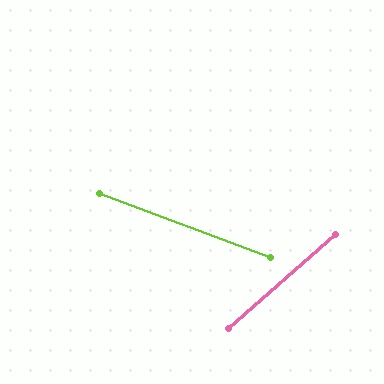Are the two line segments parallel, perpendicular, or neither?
Neither parallel nor perpendicular — they differ by about 62°.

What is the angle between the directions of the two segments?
Approximately 62 degrees.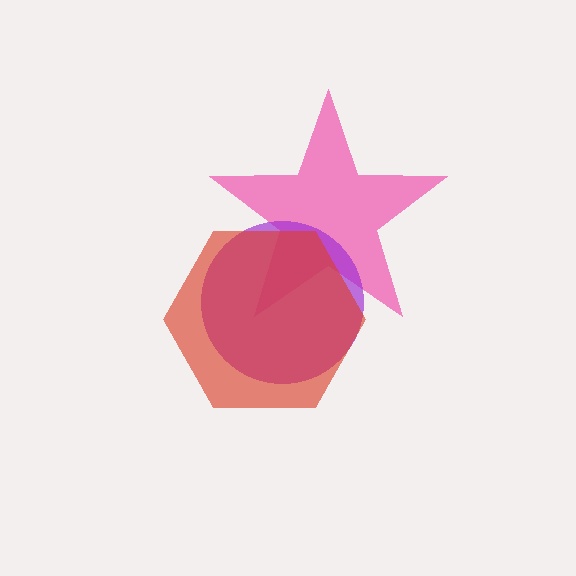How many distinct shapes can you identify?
There are 3 distinct shapes: a pink star, a purple circle, a red hexagon.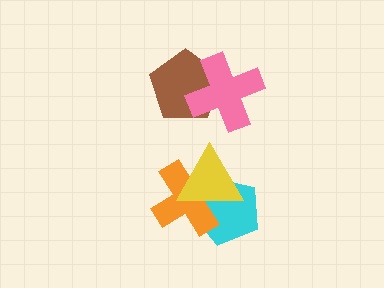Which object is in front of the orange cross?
The yellow triangle is in front of the orange cross.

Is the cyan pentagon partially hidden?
Yes, it is partially covered by another shape.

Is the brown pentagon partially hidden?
Yes, it is partially covered by another shape.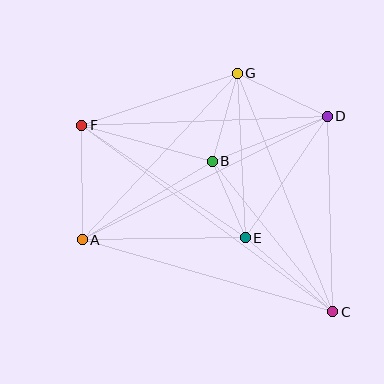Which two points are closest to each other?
Points B and E are closest to each other.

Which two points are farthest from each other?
Points C and F are farthest from each other.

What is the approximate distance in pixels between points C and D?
The distance between C and D is approximately 195 pixels.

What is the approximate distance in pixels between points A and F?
The distance between A and F is approximately 114 pixels.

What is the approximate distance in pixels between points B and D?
The distance between B and D is approximately 124 pixels.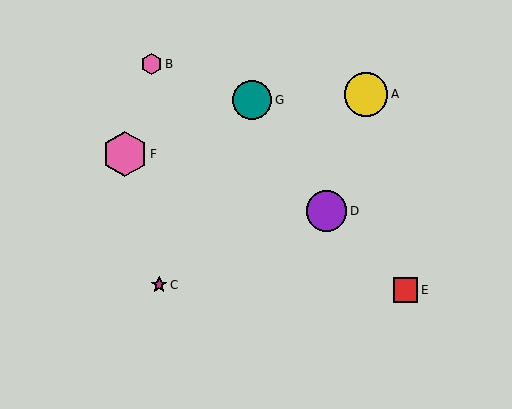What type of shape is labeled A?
Shape A is a yellow circle.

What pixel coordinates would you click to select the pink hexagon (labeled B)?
Click at (151, 64) to select the pink hexagon B.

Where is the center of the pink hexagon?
The center of the pink hexagon is at (125, 154).